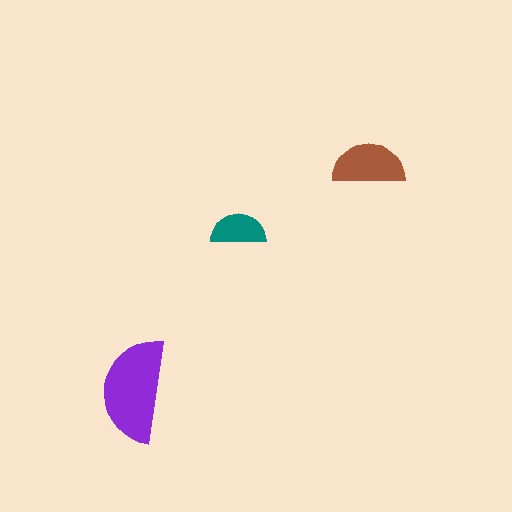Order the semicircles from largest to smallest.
the purple one, the brown one, the teal one.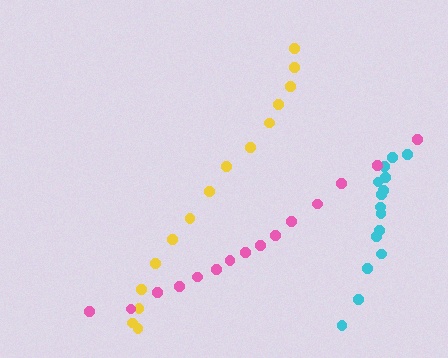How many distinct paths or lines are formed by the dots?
There are 3 distinct paths.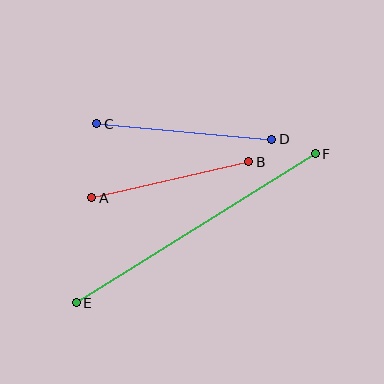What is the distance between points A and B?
The distance is approximately 161 pixels.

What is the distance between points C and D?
The distance is approximately 176 pixels.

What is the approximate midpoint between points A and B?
The midpoint is at approximately (170, 180) pixels.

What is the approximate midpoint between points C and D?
The midpoint is at approximately (184, 131) pixels.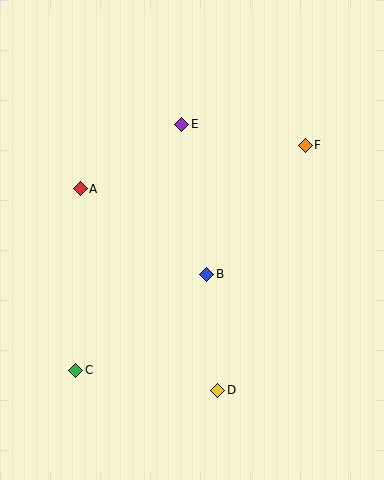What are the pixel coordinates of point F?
Point F is at (305, 145).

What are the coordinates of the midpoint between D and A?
The midpoint between D and A is at (149, 289).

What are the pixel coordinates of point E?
Point E is at (182, 124).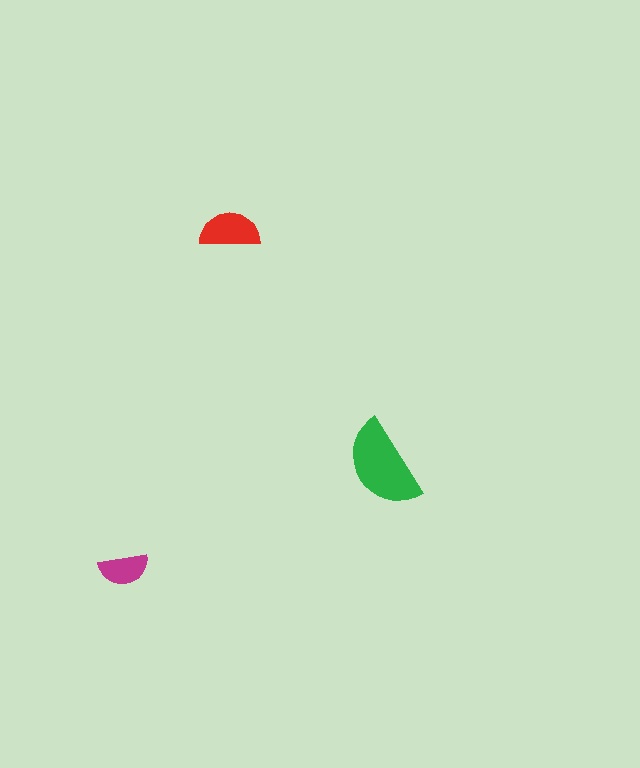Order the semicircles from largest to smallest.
the green one, the red one, the magenta one.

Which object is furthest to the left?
The magenta semicircle is leftmost.